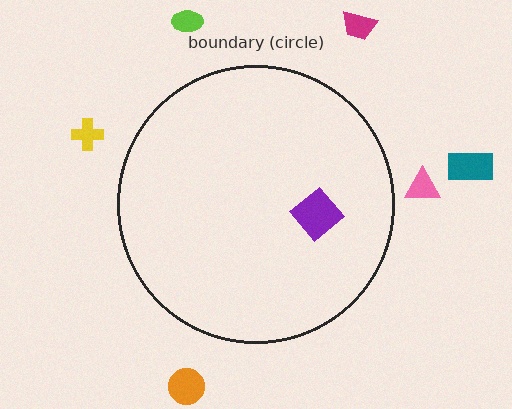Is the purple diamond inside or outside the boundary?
Inside.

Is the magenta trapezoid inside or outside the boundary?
Outside.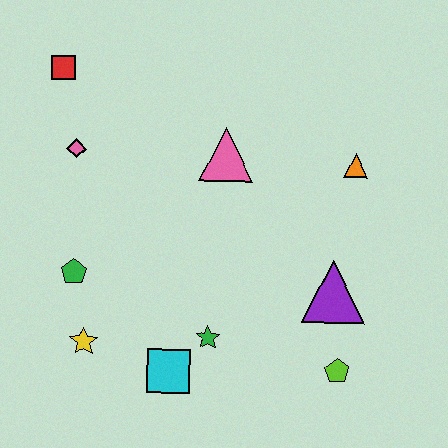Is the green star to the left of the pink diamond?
No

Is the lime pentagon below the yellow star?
Yes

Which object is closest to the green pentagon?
The yellow star is closest to the green pentagon.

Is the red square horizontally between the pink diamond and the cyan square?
No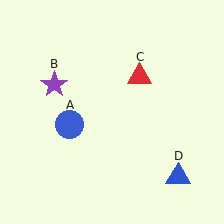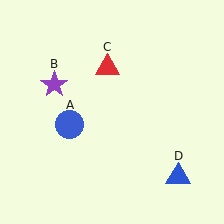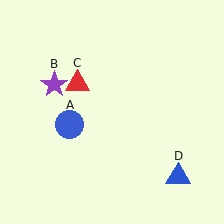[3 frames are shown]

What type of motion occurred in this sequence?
The red triangle (object C) rotated counterclockwise around the center of the scene.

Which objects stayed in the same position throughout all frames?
Blue circle (object A) and purple star (object B) and blue triangle (object D) remained stationary.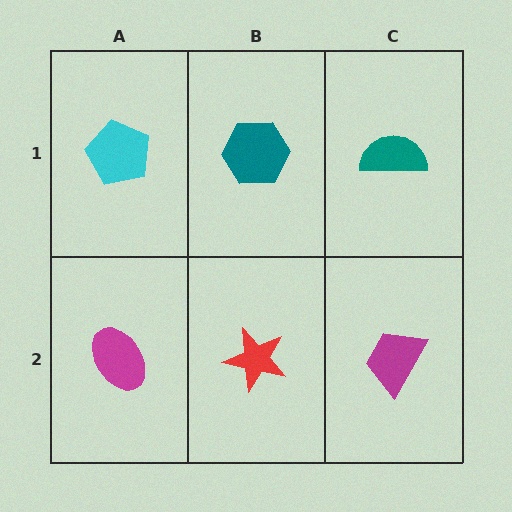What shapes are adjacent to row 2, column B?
A teal hexagon (row 1, column B), a magenta ellipse (row 2, column A), a magenta trapezoid (row 2, column C).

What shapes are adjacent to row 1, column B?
A red star (row 2, column B), a cyan pentagon (row 1, column A), a teal semicircle (row 1, column C).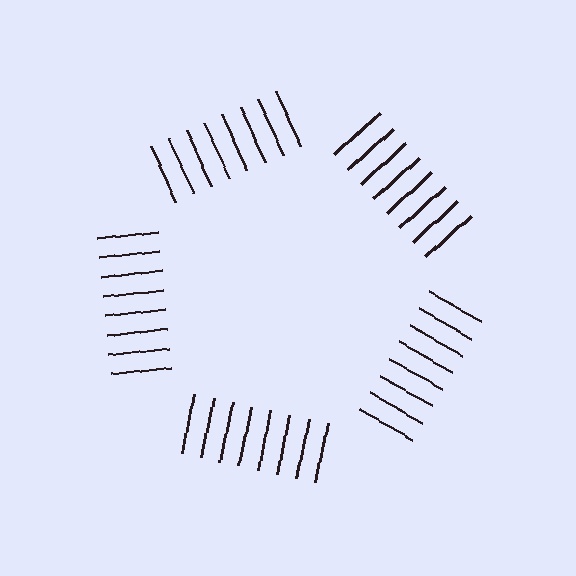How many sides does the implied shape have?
5 sides — the line-ends trace a pentagon.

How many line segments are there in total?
40 — 8 along each of the 5 edges.